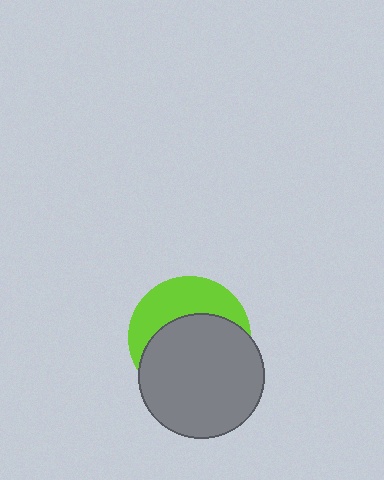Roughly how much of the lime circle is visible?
A small part of it is visible (roughly 39%).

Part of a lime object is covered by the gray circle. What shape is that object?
It is a circle.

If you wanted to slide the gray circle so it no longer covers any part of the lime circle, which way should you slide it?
Slide it down — that is the most direct way to separate the two shapes.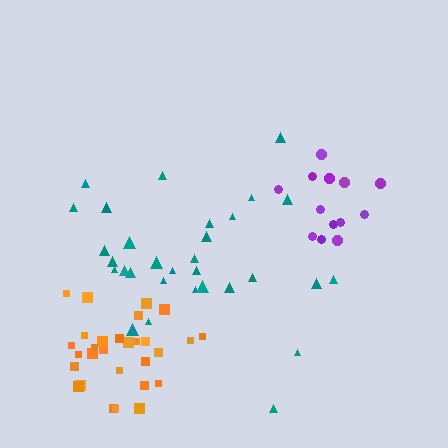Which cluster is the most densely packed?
Orange.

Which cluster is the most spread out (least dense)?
Teal.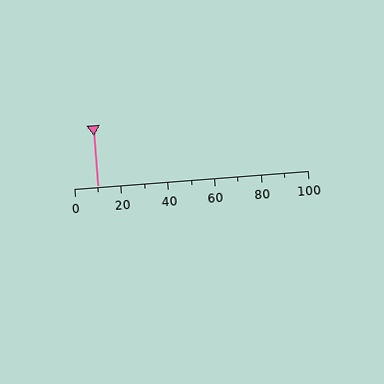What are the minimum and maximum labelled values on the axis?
The axis runs from 0 to 100.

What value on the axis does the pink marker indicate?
The marker indicates approximately 10.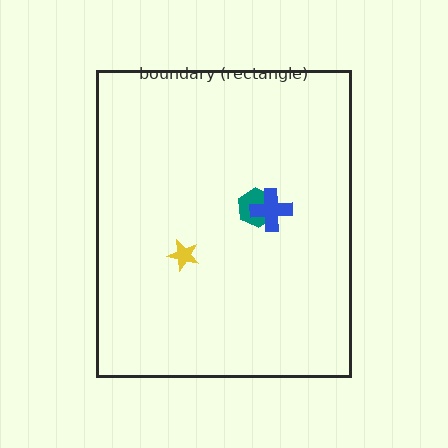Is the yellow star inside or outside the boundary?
Inside.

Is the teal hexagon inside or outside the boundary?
Inside.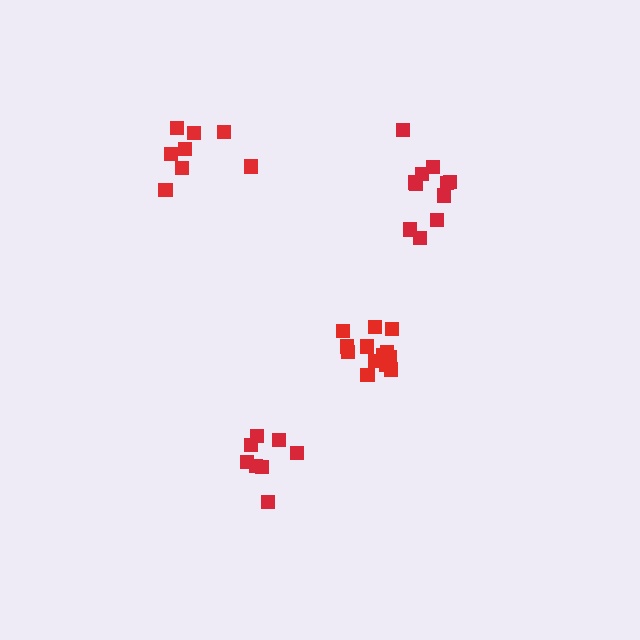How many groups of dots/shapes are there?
There are 4 groups.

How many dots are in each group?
Group 1: 11 dots, Group 2: 8 dots, Group 3: 13 dots, Group 4: 8 dots (40 total).